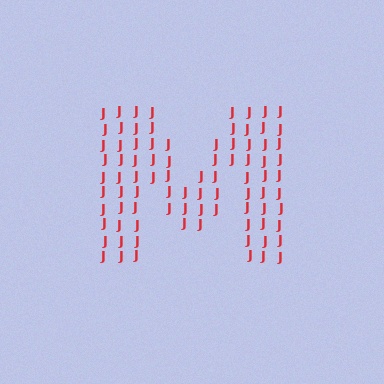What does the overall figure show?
The overall figure shows the letter M.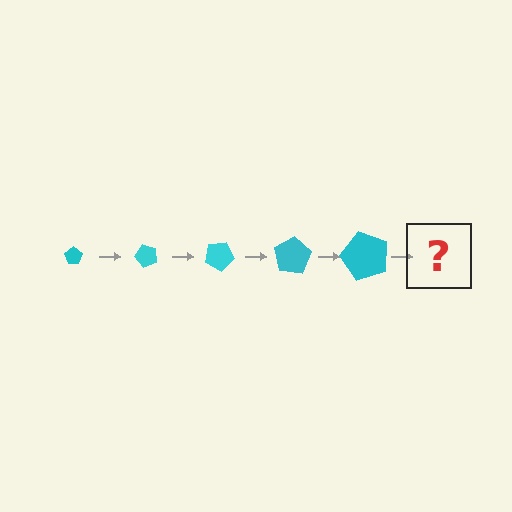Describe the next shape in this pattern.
It should be a pentagon, larger than the previous one and rotated 250 degrees from the start.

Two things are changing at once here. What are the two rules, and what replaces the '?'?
The two rules are that the pentagon grows larger each step and it rotates 50 degrees each step. The '?' should be a pentagon, larger than the previous one and rotated 250 degrees from the start.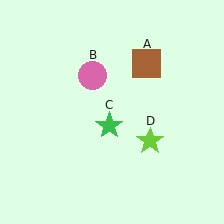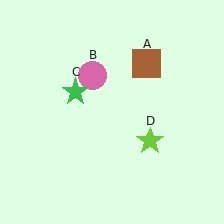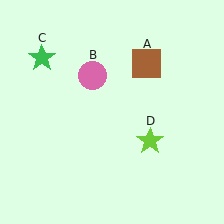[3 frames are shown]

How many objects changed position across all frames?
1 object changed position: green star (object C).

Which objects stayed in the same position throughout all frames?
Brown square (object A) and pink circle (object B) and lime star (object D) remained stationary.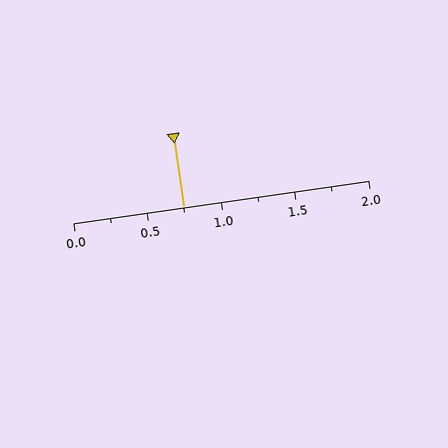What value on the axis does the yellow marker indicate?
The marker indicates approximately 0.75.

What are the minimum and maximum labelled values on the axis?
The axis runs from 0.0 to 2.0.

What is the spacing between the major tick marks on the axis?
The major ticks are spaced 0.5 apart.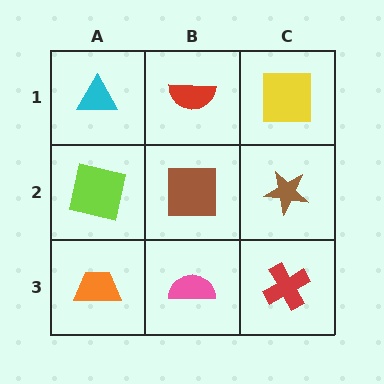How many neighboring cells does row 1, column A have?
2.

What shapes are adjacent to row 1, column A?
A lime square (row 2, column A), a red semicircle (row 1, column B).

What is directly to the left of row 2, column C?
A brown square.